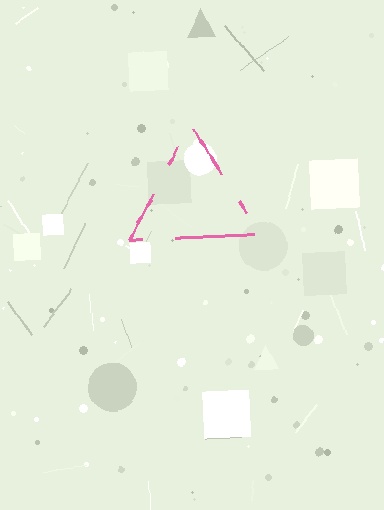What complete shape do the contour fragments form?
The contour fragments form a triangle.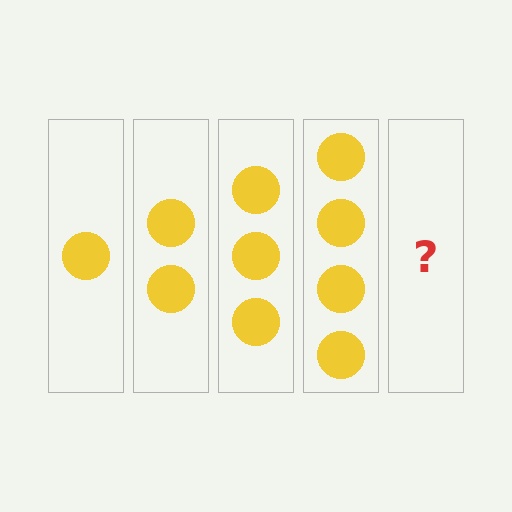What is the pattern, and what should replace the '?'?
The pattern is that each step adds one more circle. The '?' should be 5 circles.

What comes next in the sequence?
The next element should be 5 circles.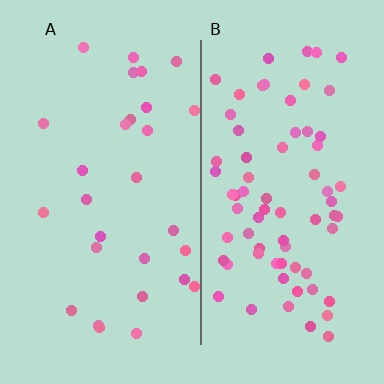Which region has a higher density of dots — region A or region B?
B (the right).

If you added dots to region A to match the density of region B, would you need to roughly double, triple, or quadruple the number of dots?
Approximately double.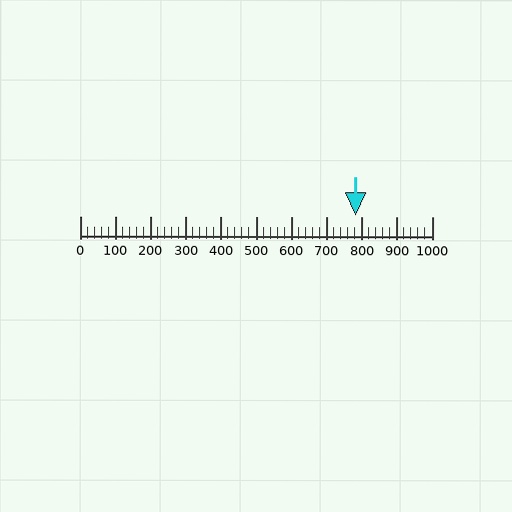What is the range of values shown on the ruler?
The ruler shows values from 0 to 1000.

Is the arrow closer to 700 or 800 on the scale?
The arrow is closer to 800.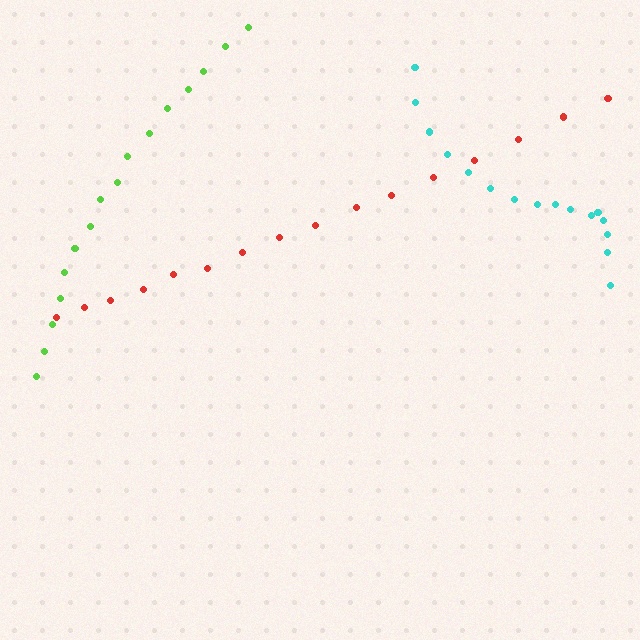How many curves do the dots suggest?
There are 3 distinct paths.